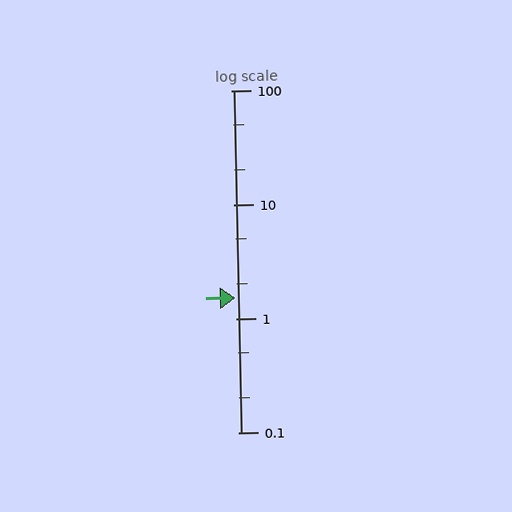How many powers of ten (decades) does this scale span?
The scale spans 3 decades, from 0.1 to 100.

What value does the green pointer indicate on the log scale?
The pointer indicates approximately 1.5.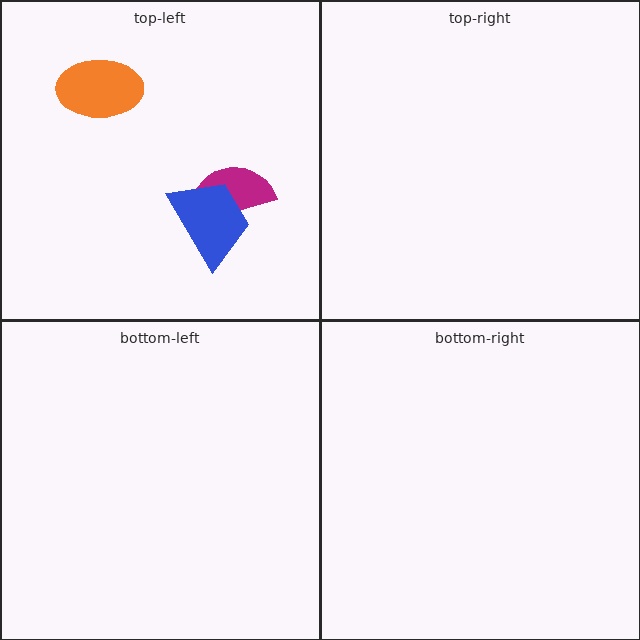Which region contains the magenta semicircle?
The top-left region.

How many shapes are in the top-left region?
3.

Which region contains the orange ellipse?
The top-left region.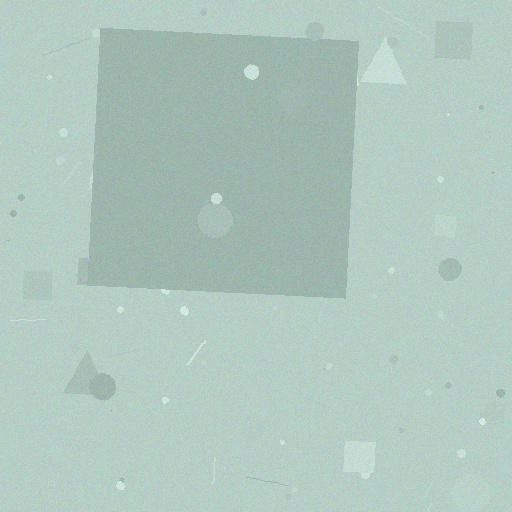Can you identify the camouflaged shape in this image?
The camouflaged shape is a square.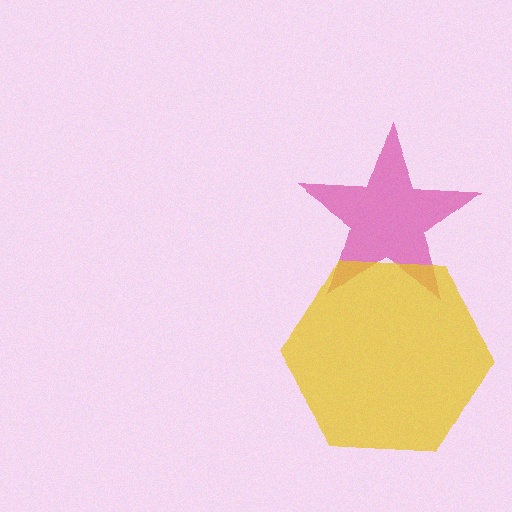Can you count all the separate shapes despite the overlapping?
Yes, there are 2 separate shapes.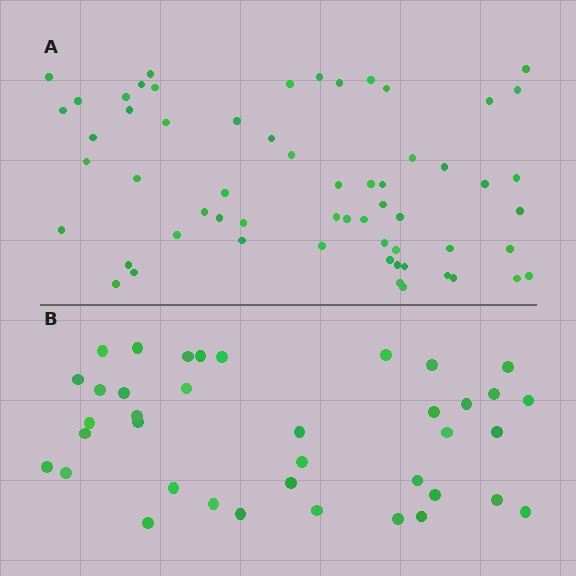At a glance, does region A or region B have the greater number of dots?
Region A (the top region) has more dots.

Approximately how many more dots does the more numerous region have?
Region A has approximately 20 more dots than region B.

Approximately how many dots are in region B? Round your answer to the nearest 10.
About 40 dots. (The exact count is 38, which rounds to 40.)